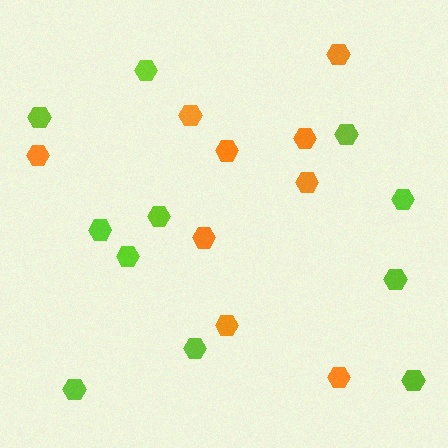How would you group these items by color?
There are 2 groups: one group of orange hexagons (9) and one group of lime hexagons (11).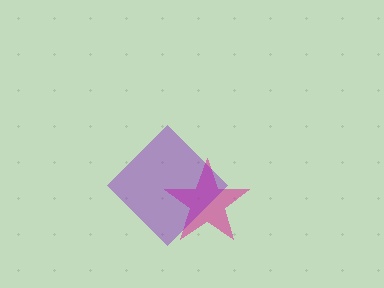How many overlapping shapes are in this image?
There are 2 overlapping shapes in the image.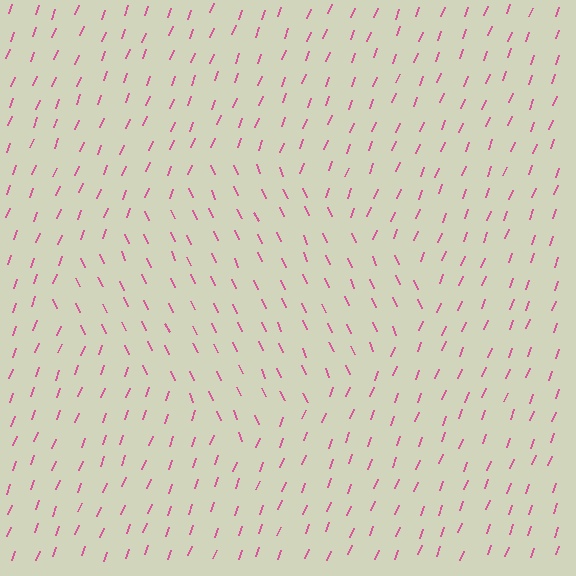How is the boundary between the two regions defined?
The boundary is defined purely by a change in line orientation (approximately 45 degrees difference). All lines are the same color and thickness.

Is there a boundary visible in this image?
Yes, there is a texture boundary formed by a change in line orientation.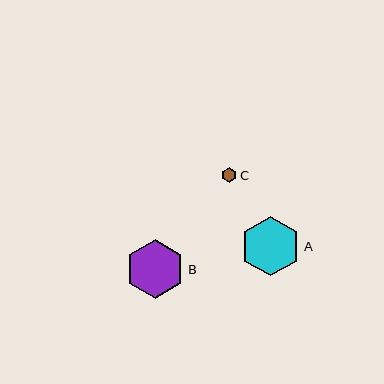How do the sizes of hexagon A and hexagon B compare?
Hexagon A and hexagon B are approximately the same size.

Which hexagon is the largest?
Hexagon A is the largest with a size of approximately 60 pixels.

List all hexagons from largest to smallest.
From largest to smallest: A, B, C.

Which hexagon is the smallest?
Hexagon C is the smallest with a size of approximately 15 pixels.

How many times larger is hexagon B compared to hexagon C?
Hexagon B is approximately 3.8 times the size of hexagon C.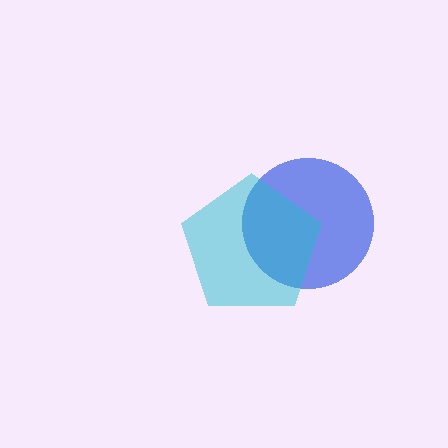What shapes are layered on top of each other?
The layered shapes are: a blue circle, a cyan pentagon.